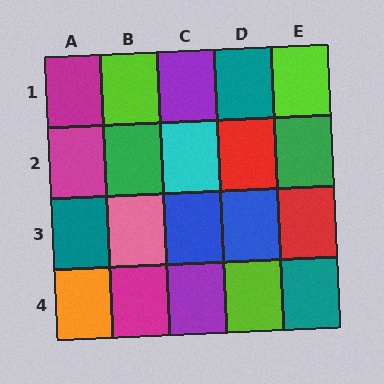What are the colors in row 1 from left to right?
Magenta, lime, purple, teal, lime.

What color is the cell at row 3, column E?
Red.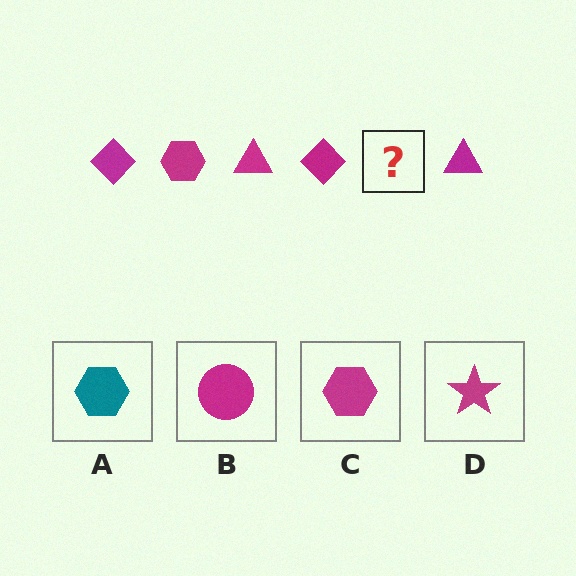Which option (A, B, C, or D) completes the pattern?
C.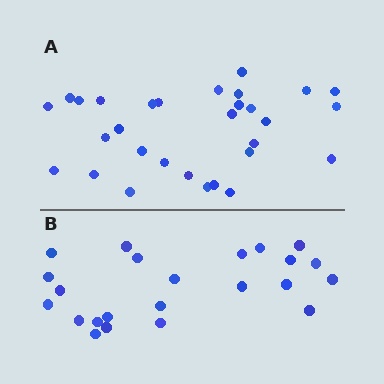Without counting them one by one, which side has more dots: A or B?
Region A (the top region) has more dots.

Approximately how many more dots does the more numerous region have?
Region A has roughly 8 or so more dots than region B.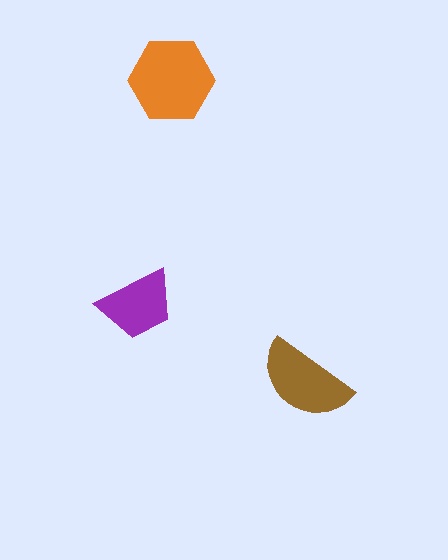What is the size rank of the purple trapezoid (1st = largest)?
3rd.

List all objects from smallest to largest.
The purple trapezoid, the brown semicircle, the orange hexagon.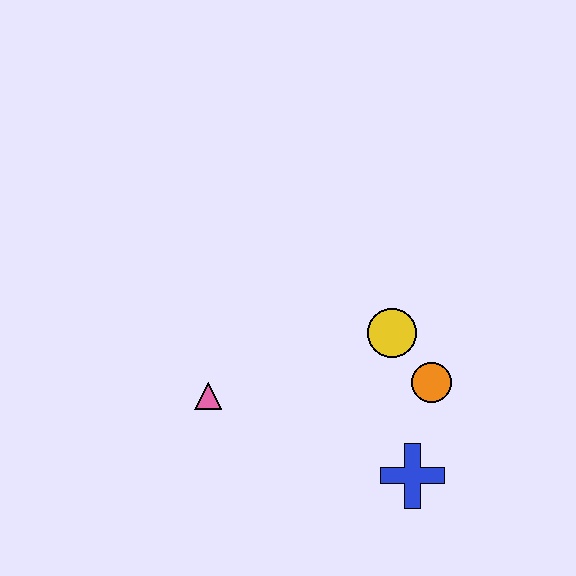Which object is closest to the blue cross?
The orange circle is closest to the blue cross.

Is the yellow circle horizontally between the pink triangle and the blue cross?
Yes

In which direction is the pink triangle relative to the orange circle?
The pink triangle is to the left of the orange circle.